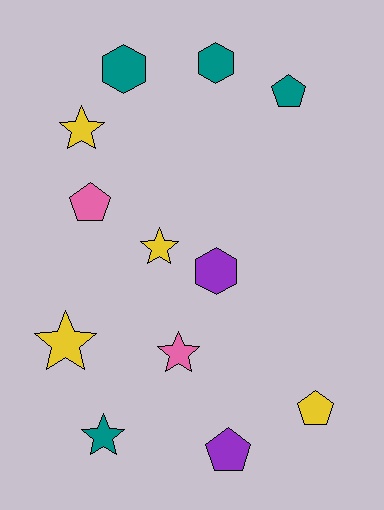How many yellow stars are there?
There are 3 yellow stars.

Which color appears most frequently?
Teal, with 4 objects.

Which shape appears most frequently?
Star, with 5 objects.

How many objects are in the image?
There are 12 objects.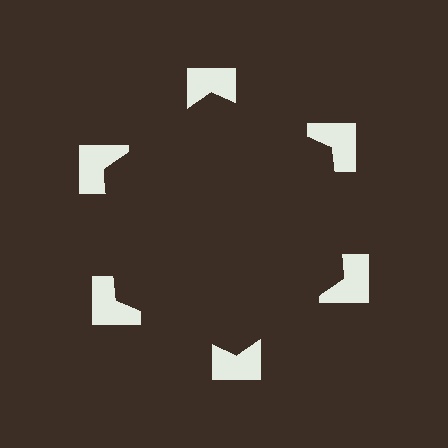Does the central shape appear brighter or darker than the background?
It typically appears slightly darker than the background, even though no actual brightness change is drawn.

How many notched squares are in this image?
There are 6 — one at each vertex of the illusory hexagon.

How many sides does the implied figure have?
6 sides.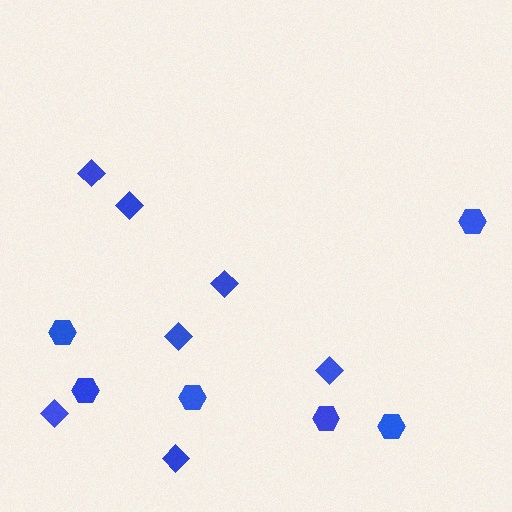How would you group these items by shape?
There are 2 groups: one group of hexagons (6) and one group of diamonds (7).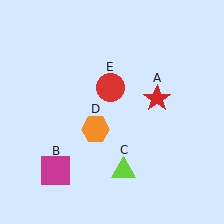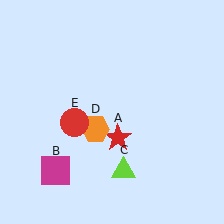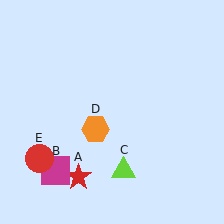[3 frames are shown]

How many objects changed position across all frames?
2 objects changed position: red star (object A), red circle (object E).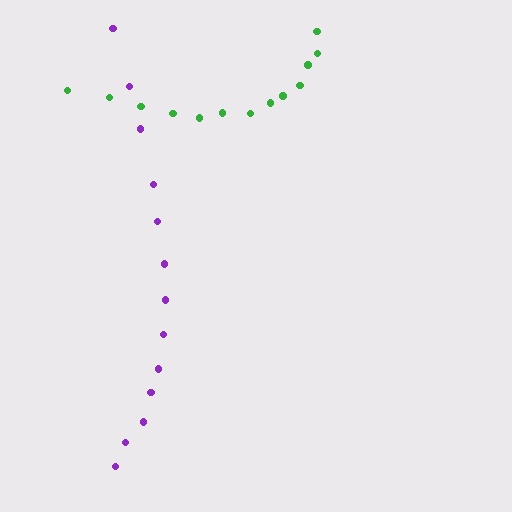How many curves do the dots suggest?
There are 2 distinct paths.